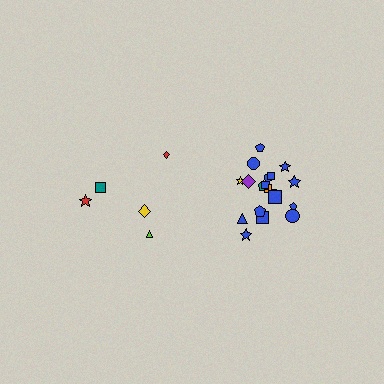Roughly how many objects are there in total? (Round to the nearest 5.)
Roughly 25 objects in total.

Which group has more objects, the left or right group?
The right group.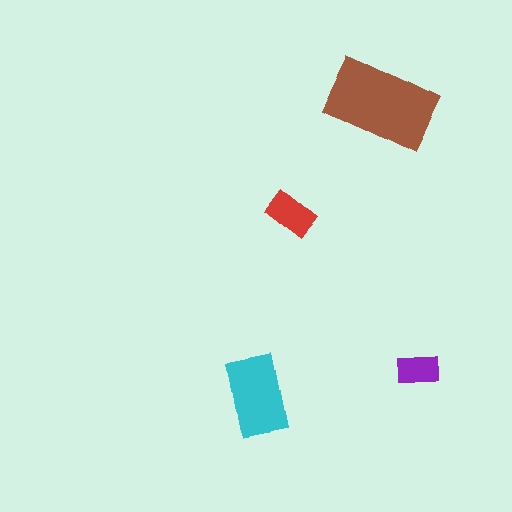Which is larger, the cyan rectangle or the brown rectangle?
The brown one.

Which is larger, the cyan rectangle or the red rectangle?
The cyan one.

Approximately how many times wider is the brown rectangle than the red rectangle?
About 2 times wider.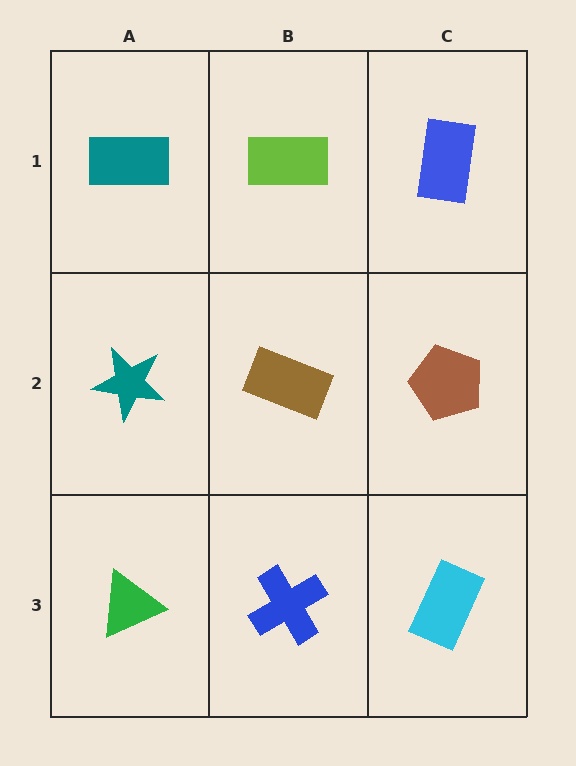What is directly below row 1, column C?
A brown pentagon.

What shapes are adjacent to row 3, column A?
A teal star (row 2, column A), a blue cross (row 3, column B).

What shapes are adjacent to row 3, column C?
A brown pentagon (row 2, column C), a blue cross (row 3, column B).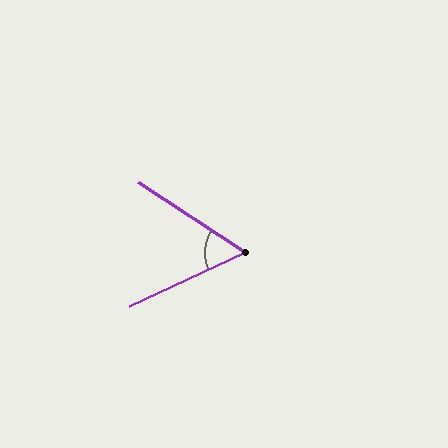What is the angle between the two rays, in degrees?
Approximately 58 degrees.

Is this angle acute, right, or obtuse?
It is acute.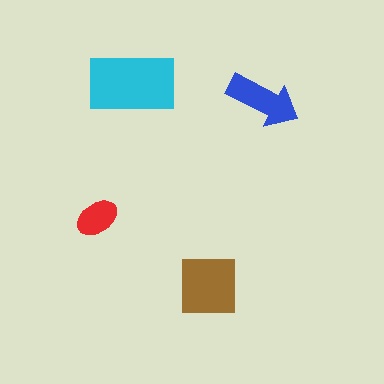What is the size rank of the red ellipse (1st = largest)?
4th.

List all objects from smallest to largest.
The red ellipse, the blue arrow, the brown square, the cyan rectangle.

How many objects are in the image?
There are 4 objects in the image.